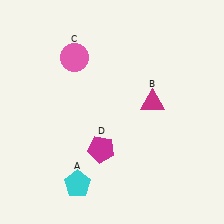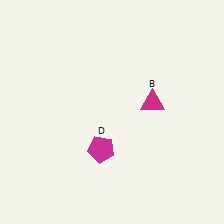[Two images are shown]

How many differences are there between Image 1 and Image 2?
There are 2 differences between the two images.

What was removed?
The cyan pentagon (A), the pink circle (C) were removed in Image 2.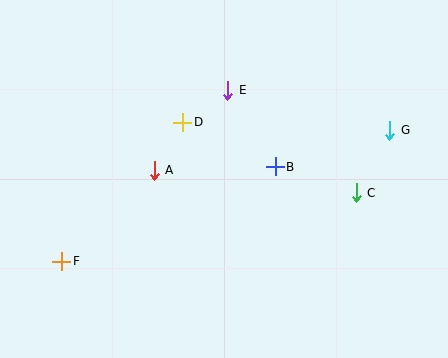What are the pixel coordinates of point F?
Point F is at (62, 261).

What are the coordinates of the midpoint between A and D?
The midpoint between A and D is at (169, 146).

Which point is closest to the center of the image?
Point B at (275, 167) is closest to the center.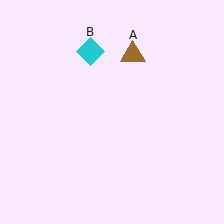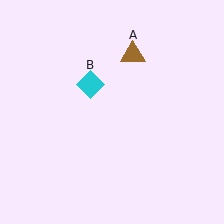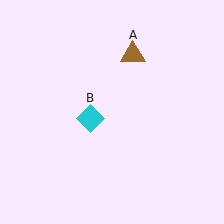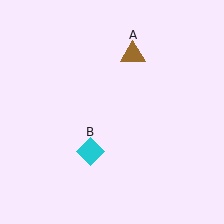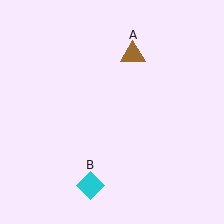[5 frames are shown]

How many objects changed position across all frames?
1 object changed position: cyan diamond (object B).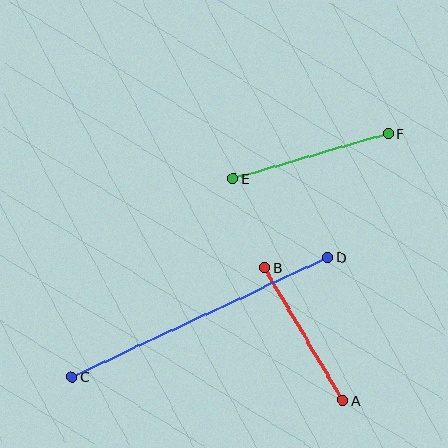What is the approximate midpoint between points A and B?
The midpoint is at approximately (303, 334) pixels.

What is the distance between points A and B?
The distance is approximately 154 pixels.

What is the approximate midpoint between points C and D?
The midpoint is at approximately (200, 317) pixels.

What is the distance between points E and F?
The distance is approximately 161 pixels.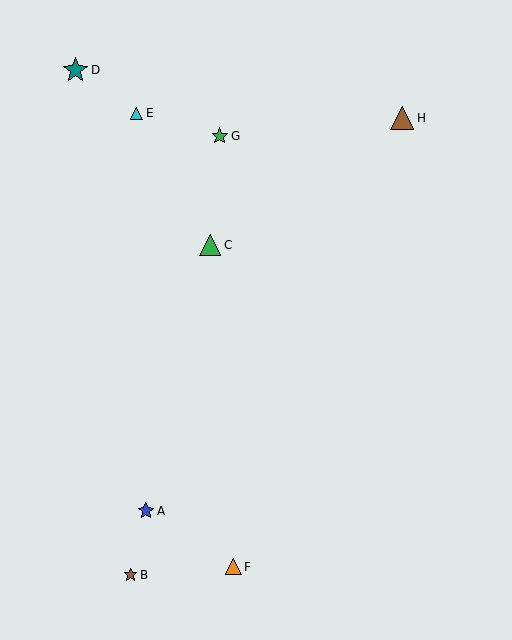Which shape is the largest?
The teal star (labeled D) is the largest.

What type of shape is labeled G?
Shape G is a green star.